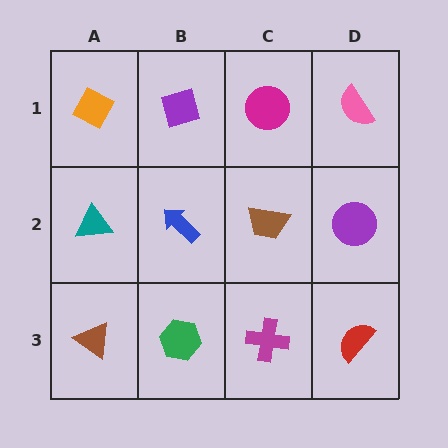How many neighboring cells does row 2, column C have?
4.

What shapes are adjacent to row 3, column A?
A teal triangle (row 2, column A), a green hexagon (row 3, column B).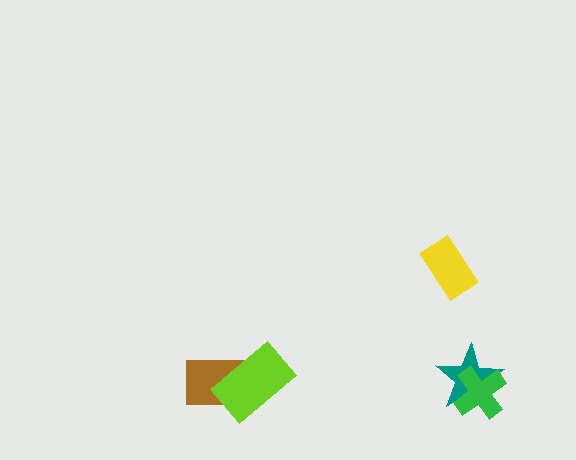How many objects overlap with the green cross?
1 object overlaps with the green cross.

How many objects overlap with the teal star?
1 object overlaps with the teal star.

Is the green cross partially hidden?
No, no other shape covers it.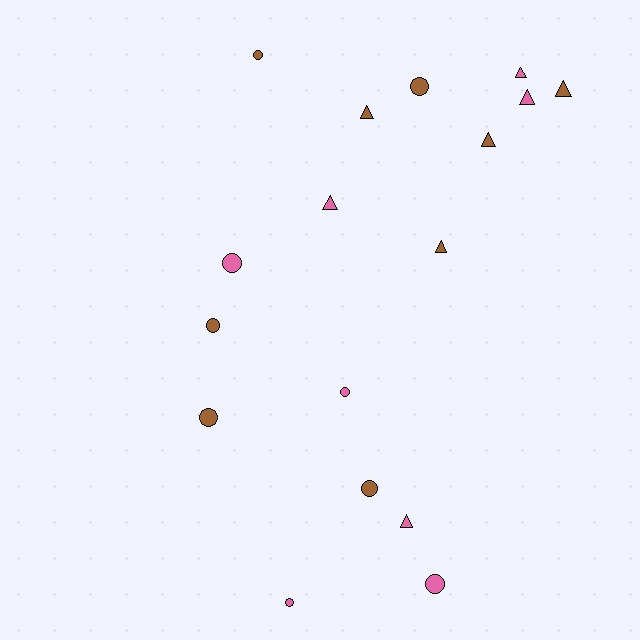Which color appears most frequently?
Brown, with 9 objects.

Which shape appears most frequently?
Circle, with 9 objects.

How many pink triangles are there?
There are 4 pink triangles.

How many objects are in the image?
There are 17 objects.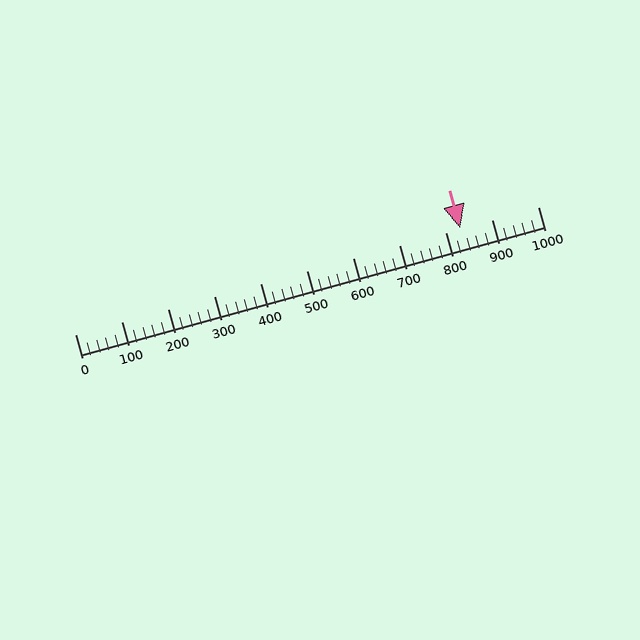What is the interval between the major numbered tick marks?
The major tick marks are spaced 100 units apart.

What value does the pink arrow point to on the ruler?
The pink arrow points to approximately 833.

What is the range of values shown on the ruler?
The ruler shows values from 0 to 1000.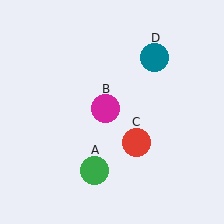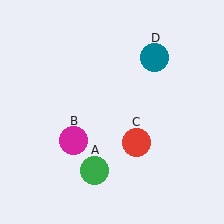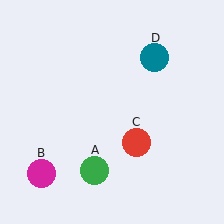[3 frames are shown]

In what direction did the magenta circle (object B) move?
The magenta circle (object B) moved down and to the left.